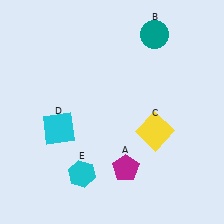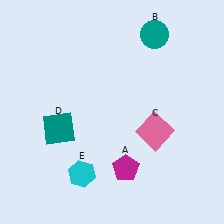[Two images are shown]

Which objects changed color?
C changed from yellow to pink. D changed from cyan to teal.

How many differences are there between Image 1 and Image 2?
There are 2 differences between the two images.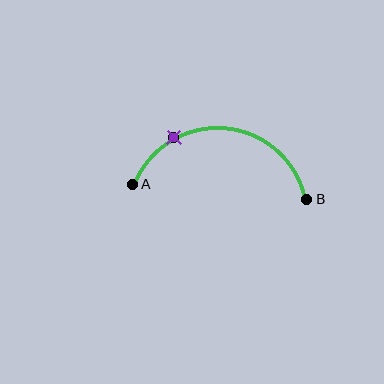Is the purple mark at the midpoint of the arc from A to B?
No. The purple mark lies on the arc but is closer to endpoint A. The arc midpoint would be at the point on the curve equidistant along the arc from both A and B.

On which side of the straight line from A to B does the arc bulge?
The arc bulges above the straight line connecting A and B.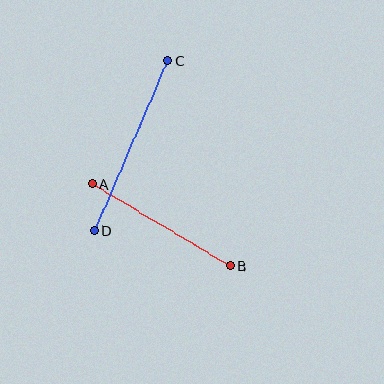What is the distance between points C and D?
The distance is approximately 185 pixels.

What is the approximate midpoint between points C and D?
The midpoint is at approximately (131, 145) pixels.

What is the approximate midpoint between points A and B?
The midpoint is at approximately (161, 225) pixels.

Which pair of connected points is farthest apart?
Points C and D are farthest apart.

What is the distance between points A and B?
The distance is approximately 160 pixels.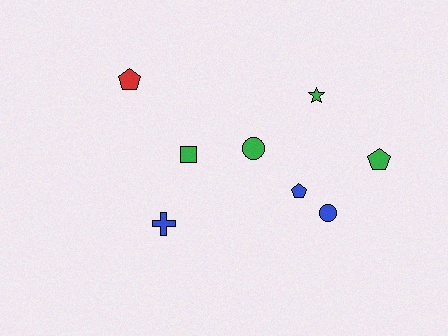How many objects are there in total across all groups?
There are 8 objects.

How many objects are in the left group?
There are 3 objects.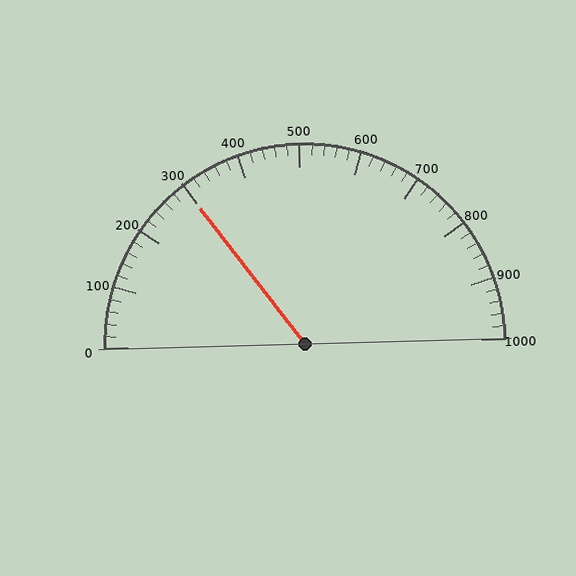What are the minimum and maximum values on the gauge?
The gauge ranges from 0 to 1000.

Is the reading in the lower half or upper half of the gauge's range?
The reading is in the lower half of the range (0 to 1000).